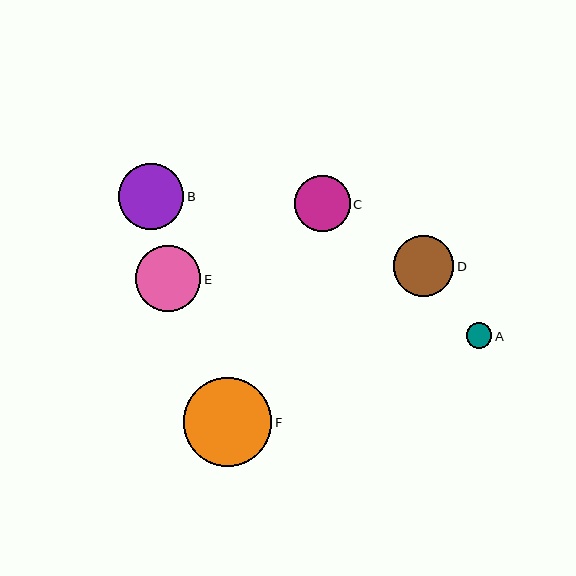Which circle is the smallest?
Circle A is the smallest with a size of approximately 26 pixels.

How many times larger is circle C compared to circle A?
Circle C is approximately 2.2 times the size of circle A.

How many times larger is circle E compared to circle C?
Circle E is approximately 1.2 times the size of circle C.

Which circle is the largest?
Circle F is the largest with a size of approximately 89 pixels.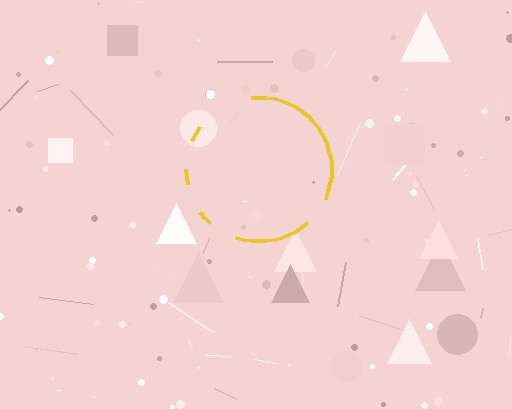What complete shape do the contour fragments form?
The contour fragments form a circle.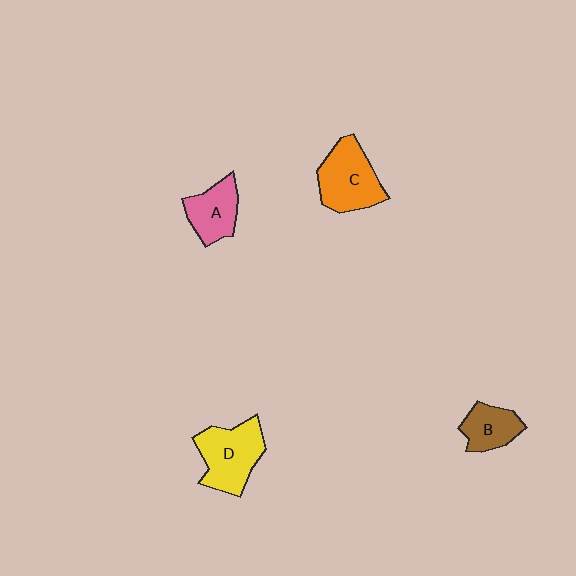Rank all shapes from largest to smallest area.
From largest to smallest: D (yellow), C (orange), A (pink), B (brown).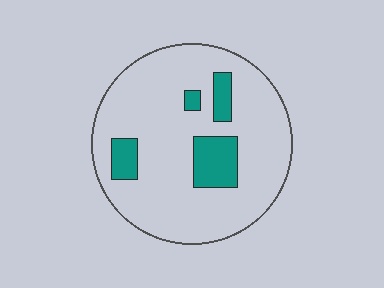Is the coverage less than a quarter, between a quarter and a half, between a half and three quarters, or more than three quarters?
Less than a quarter.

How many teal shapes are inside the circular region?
4.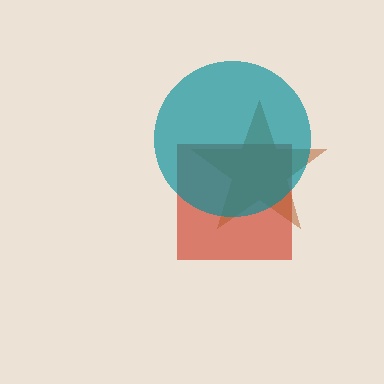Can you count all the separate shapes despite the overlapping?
Yes, there are 3 separate shapes.